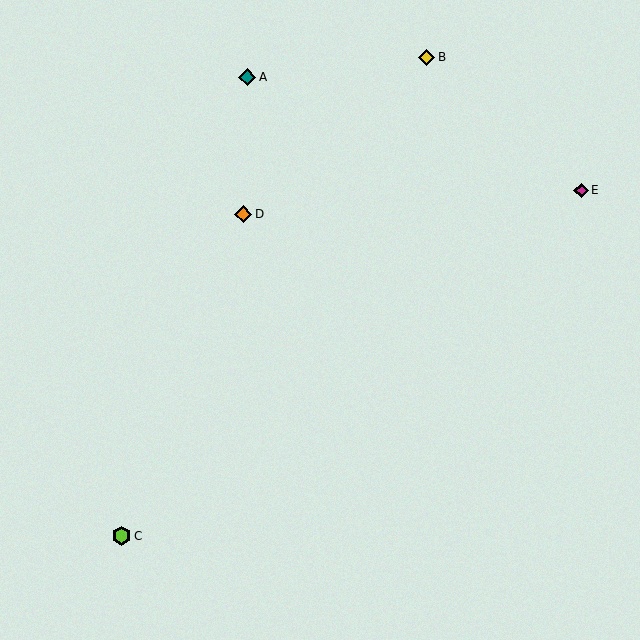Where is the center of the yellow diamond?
The center of the yellow diamond is at (427, 57).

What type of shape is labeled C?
Shape C is a lime hexagon.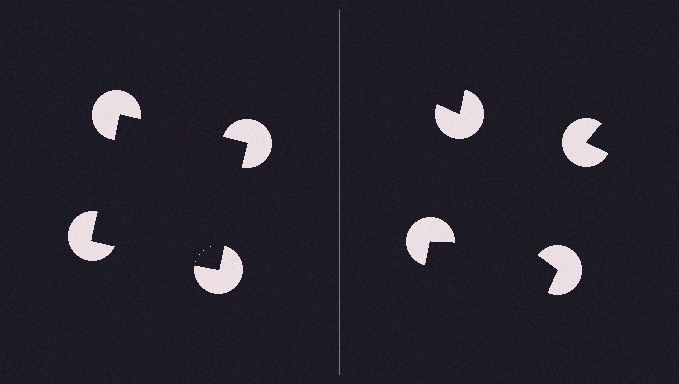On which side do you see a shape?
An illusory square appears on the left side. On the right side the wedge cuts are rotated, so no coherent shape forms.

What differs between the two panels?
The pac-man discs are positioned identically on both sides; only the wedge orientations differ. On the left they align to a square; on the right they are misaligned.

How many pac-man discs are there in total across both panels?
8 — 4 on each side.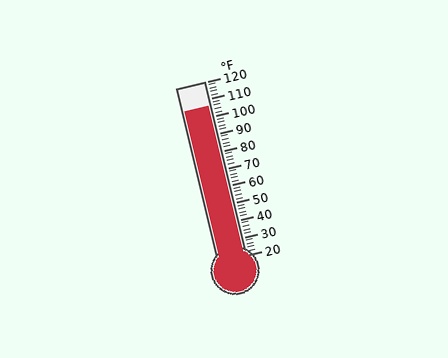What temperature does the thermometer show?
The thermometer shows approximately 106°F.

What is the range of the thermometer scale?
The thermometer scale ranges from 20°F to 120°F.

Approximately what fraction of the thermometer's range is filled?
The thermometer is filled to approximately 85% of its range.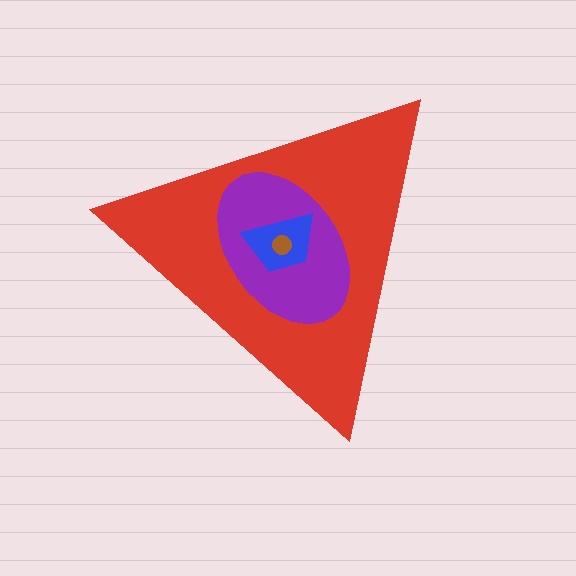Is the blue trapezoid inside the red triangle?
Yes.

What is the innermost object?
The brown circle.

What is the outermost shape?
The red triangle.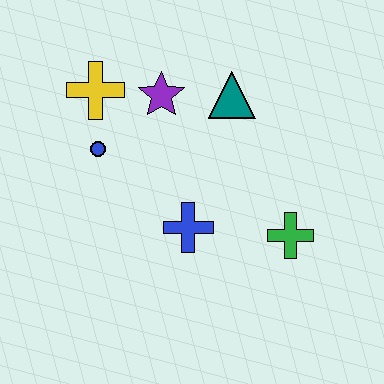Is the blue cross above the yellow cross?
No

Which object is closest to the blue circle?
The yellow cross is closest to the blue circle.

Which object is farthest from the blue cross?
The yellow cross is farthest from the blue cross.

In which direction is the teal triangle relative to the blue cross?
The teal triangle is above the blue cross.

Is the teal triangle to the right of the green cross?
No